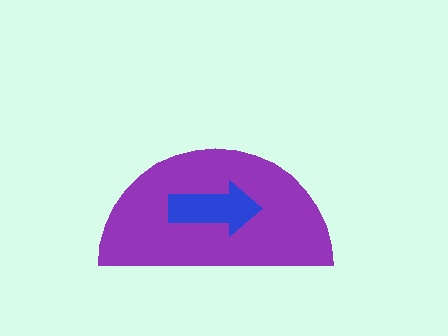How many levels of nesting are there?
2.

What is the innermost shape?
The blue arrow.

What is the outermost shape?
The purple semicircle.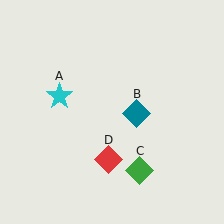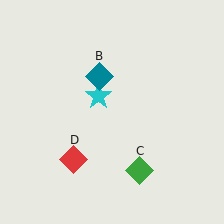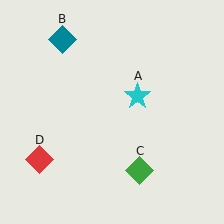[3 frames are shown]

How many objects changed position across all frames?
3 objects changed position: cyan star (object A), teal diamond (object B), red diamond (object D).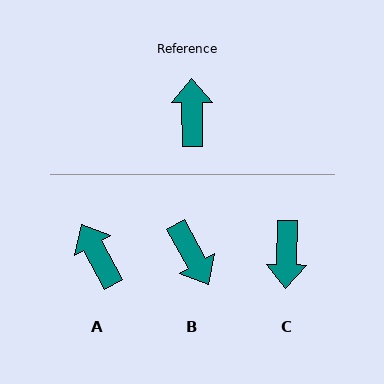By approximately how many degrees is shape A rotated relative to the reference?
Approximately 28 degrees counter-clockwise.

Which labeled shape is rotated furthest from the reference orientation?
C, about 178 degrees away.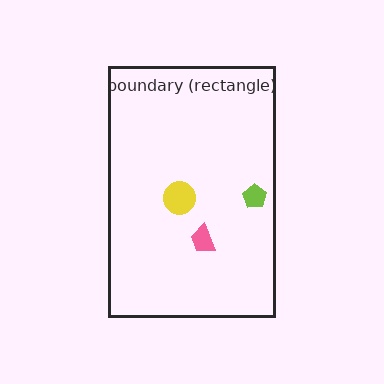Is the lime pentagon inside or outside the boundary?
Inside.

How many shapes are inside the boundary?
3 inside, 0 outside.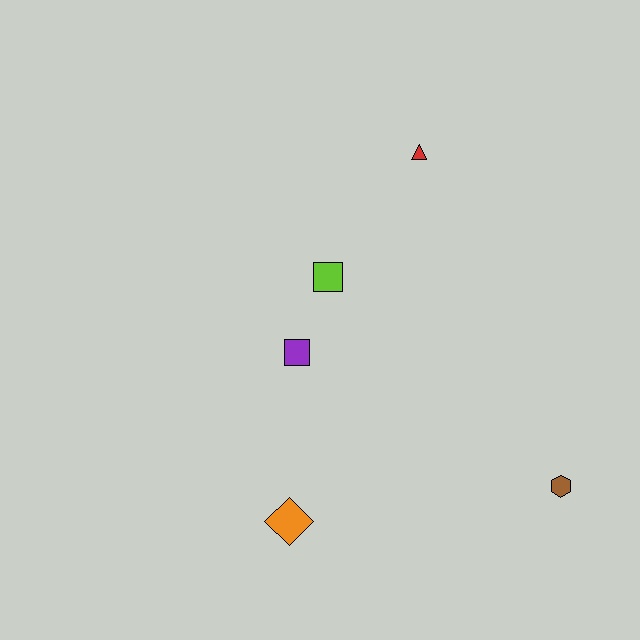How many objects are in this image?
There are 5 objects.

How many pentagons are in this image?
There are no pentagons.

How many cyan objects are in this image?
There are no cyan objects.